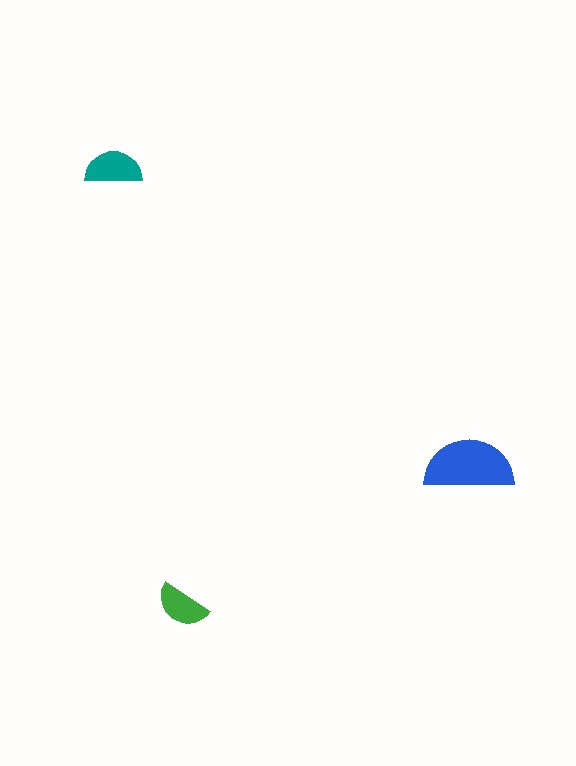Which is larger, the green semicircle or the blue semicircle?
The blue one.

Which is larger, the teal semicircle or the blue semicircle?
The blue one.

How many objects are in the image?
There are 3 objects in the image.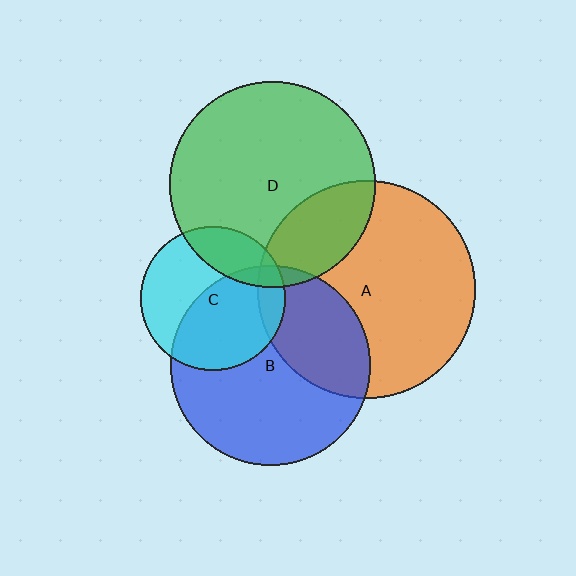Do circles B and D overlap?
Yes.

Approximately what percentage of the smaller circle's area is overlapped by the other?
Approximately 5%.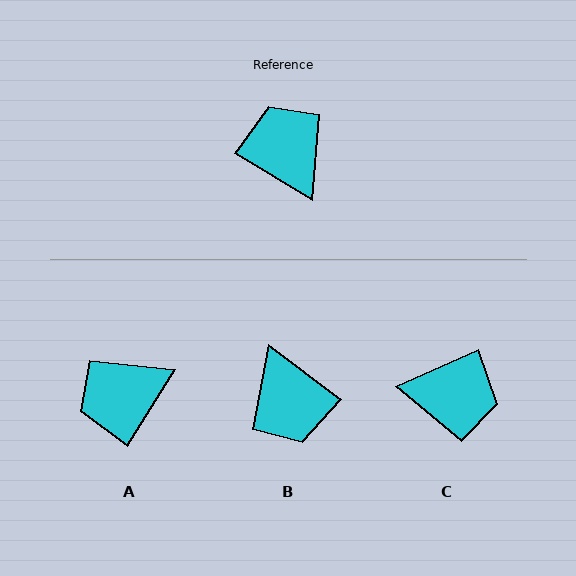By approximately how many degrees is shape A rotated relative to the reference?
Approximately 89 degrees counter-clockwise.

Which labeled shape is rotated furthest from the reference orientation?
B, about 174 degrees away.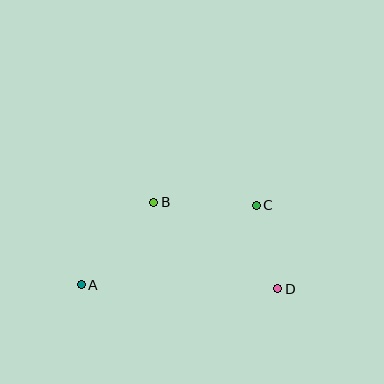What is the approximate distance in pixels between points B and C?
The distance between B and C is approximately 103 pixels.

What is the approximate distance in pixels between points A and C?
The distance between A and C is approximately 192 pixels.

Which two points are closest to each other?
Points C and D are closest to each other.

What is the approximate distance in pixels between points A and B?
The distance between A and B is approximately 110 pixels.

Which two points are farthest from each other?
Points A and D are farthest from each other.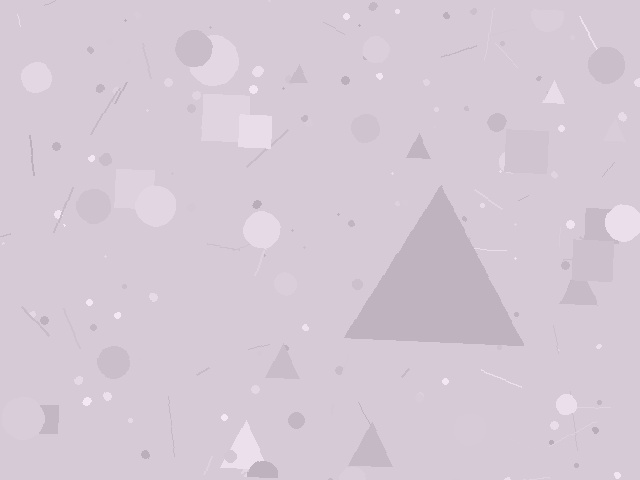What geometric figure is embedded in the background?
A triangle is embedded in the background.